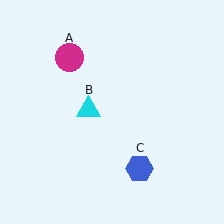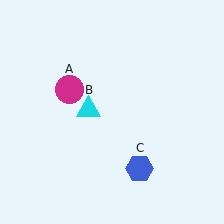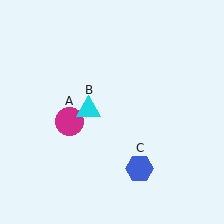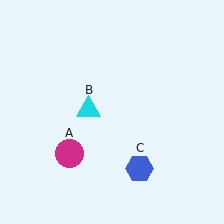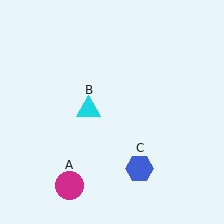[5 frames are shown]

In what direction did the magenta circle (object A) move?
The magenta circle (object A) moved down.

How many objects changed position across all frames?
1 object changed position: magenta circle (object A).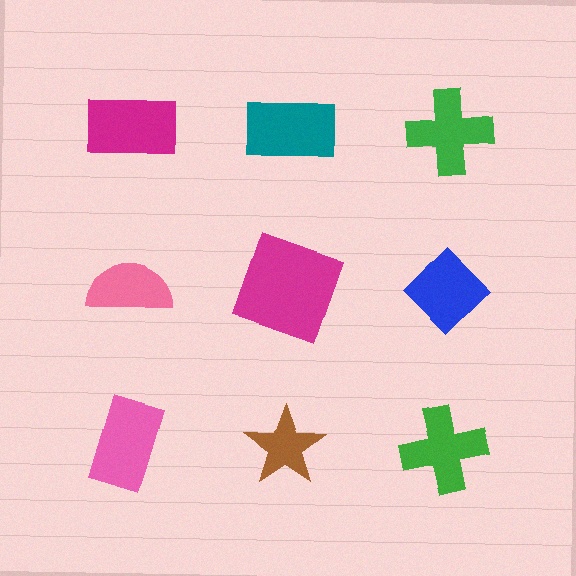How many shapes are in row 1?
3 shapes.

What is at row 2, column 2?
A magenta square.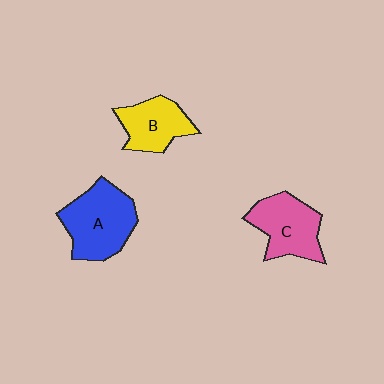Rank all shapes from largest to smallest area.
From largest to smallest: A (blue), C (pink), B (yellow).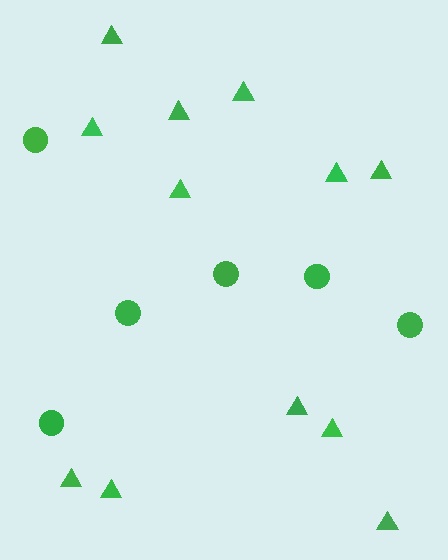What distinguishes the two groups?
There are 2 groups: one group of triangles (12) and one group of circles (6).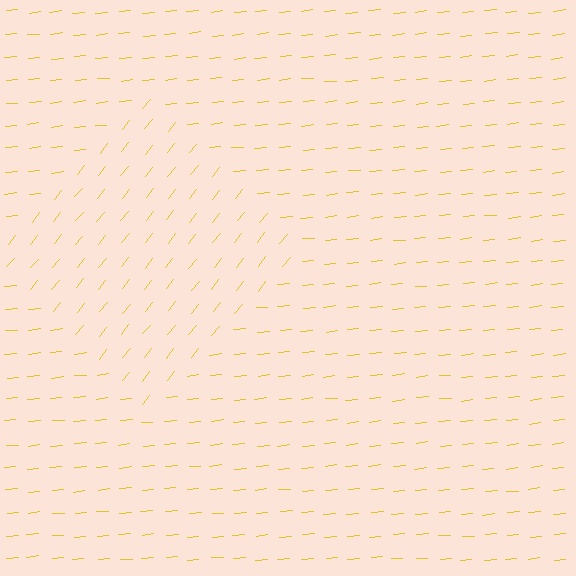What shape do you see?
I see a diamond.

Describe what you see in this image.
The image is filled with small yellow line segments. A diamond region in the image has lines oriented differently from the surrounding lines, creating a visible texture boundary.